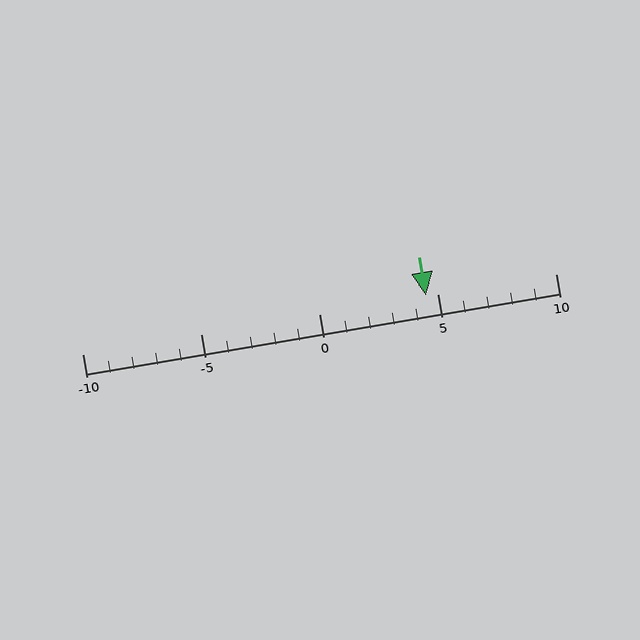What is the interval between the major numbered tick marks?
The major tick marks are spaced 5 units apart.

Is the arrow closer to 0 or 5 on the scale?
The arrow is closer to 5.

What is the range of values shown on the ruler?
The ruler shows values from -10 to 10.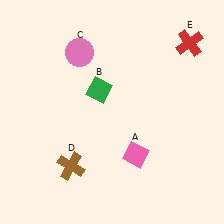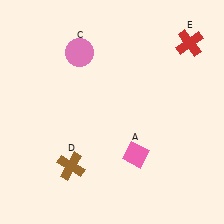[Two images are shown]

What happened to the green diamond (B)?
The green diamond (B) was removed in Image 2. It was in the top-left area of Image 1.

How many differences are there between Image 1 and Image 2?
There is 1 difference between the two images.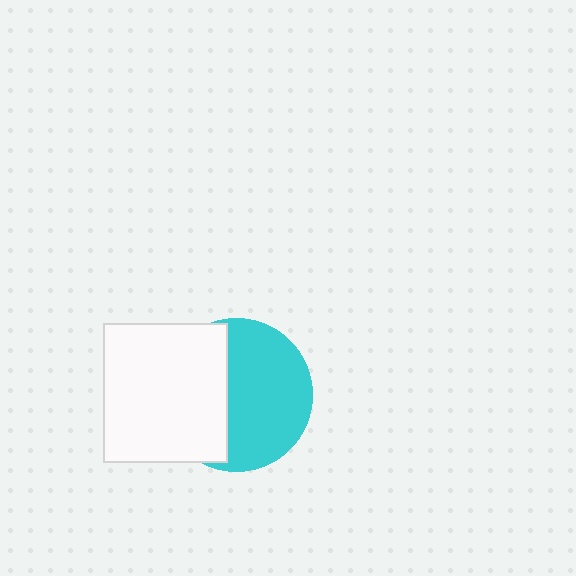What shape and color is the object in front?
The object in front is a white rectangle.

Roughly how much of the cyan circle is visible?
About half of it is visible (roughly 58%).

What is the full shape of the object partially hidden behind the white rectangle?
The partially hidden object is a cyan circle.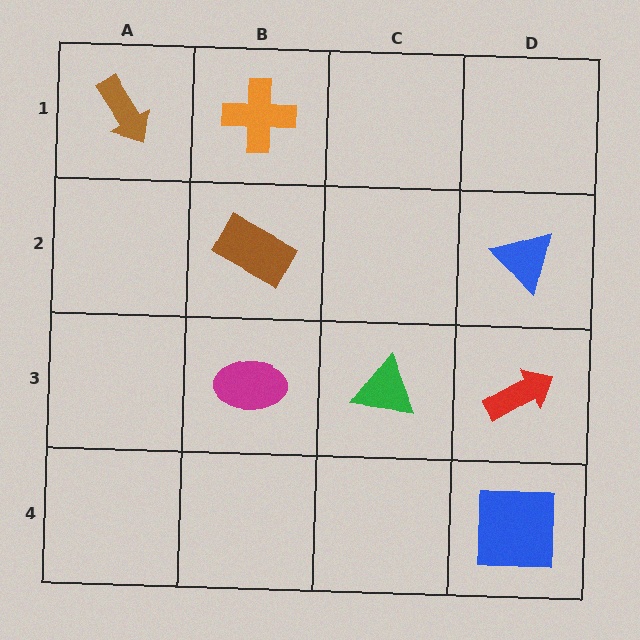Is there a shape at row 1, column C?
No, that cell is empty.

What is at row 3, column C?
A green triangle.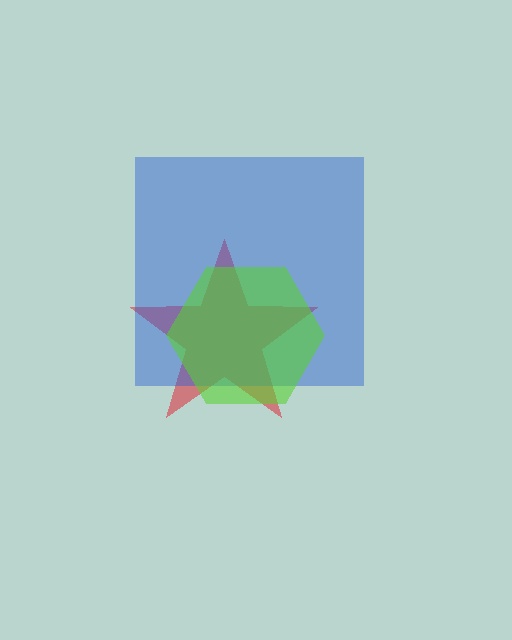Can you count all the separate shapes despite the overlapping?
Yes, there are 3 separate shapes.